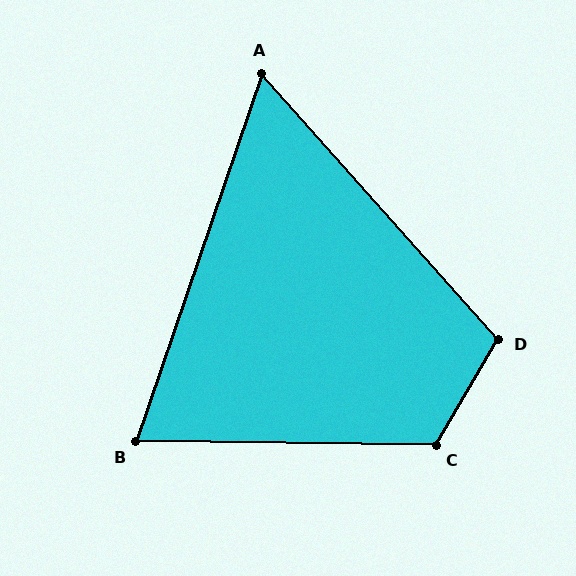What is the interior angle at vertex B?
Approximately 72 degrees (acute).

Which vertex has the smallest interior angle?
A, at approximately 60 degrees.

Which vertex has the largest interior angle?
C, at approximately 120 degrees.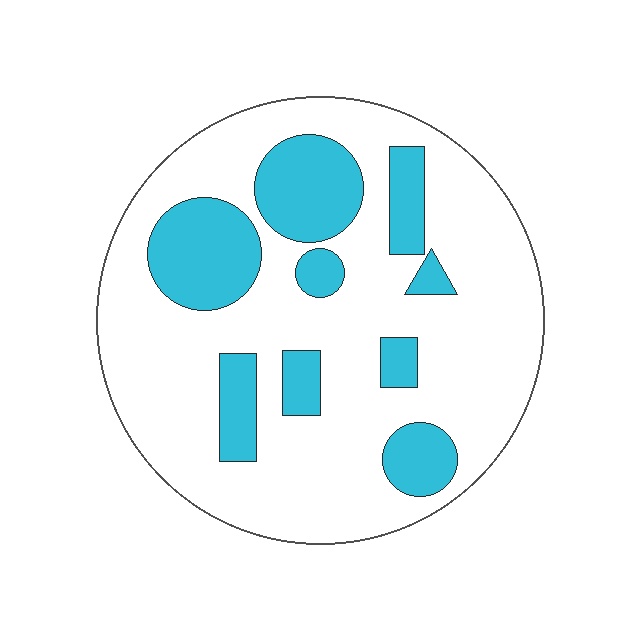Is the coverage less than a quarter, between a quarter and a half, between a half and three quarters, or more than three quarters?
Between a quarter and a half.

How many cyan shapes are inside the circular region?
9.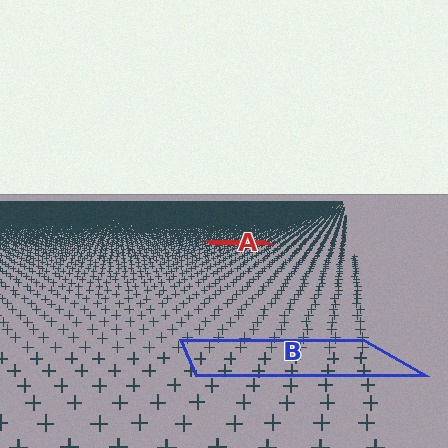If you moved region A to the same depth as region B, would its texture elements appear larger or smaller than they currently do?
They would appear larger. At a closer depth, the same texture elements are projected at a bigger on-screen size.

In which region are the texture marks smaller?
The texture marks are smaller in region A, because it is farther away.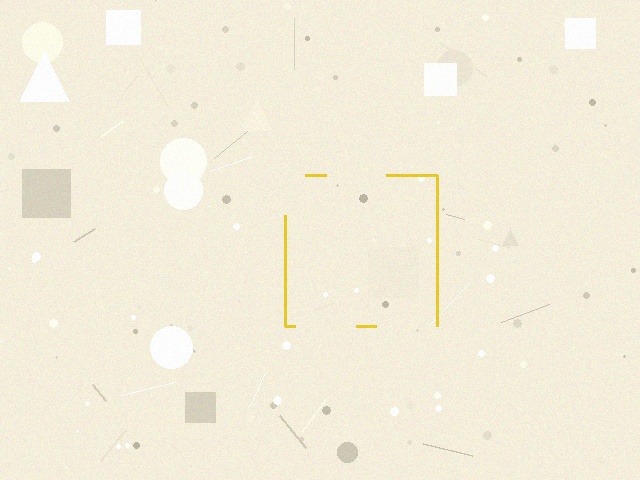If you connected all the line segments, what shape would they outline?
They would outline a square.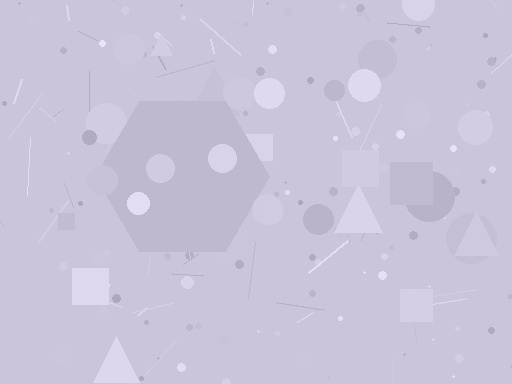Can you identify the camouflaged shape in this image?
The camouflaged shape is a hexagon.